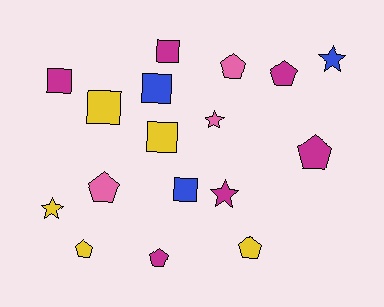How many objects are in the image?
There are 17 objects.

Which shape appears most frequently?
Pentagon, with 7 objects.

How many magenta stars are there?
There is 1 magenta star.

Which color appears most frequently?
Magenta, with 6 objects.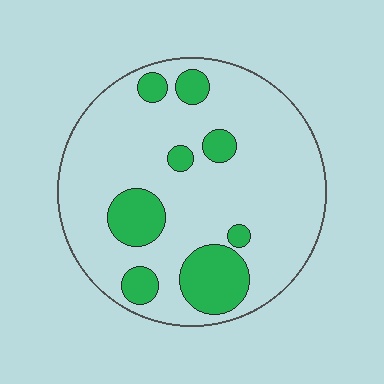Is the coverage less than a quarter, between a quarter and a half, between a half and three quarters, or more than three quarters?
Less than a quarter.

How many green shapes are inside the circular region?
8.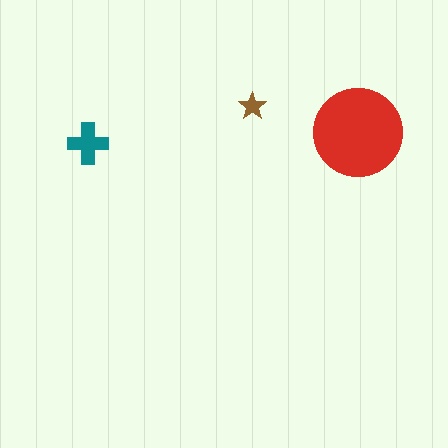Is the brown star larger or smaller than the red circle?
Smaller.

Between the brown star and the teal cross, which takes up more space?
The teal cross.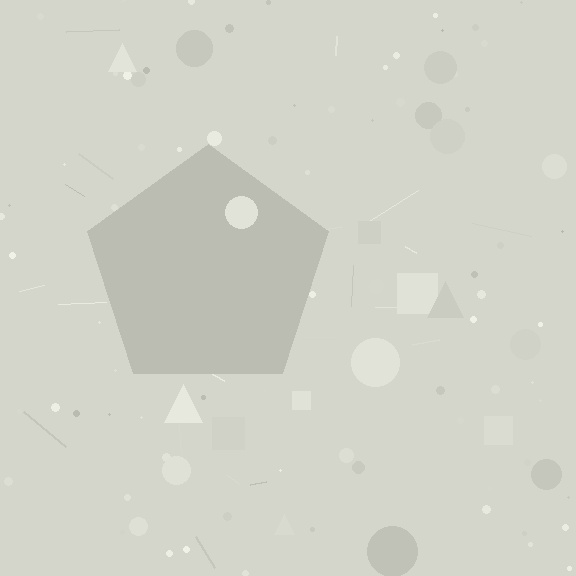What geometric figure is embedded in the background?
A pentagon is embedded in the background.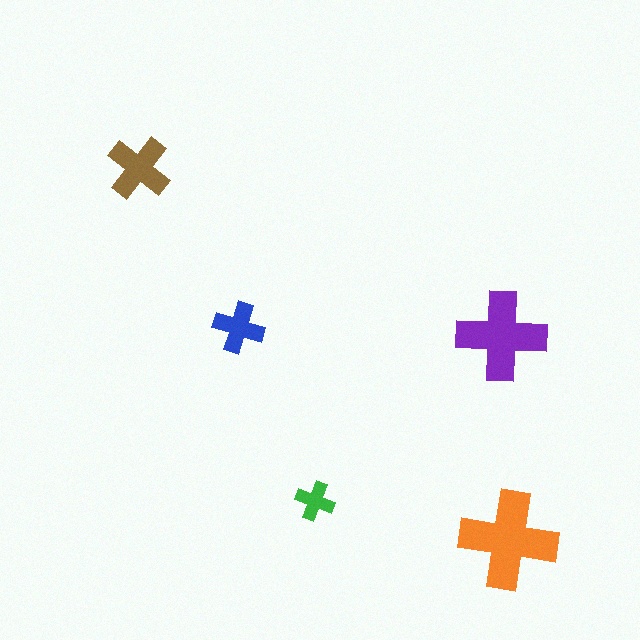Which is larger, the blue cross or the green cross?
The blue one.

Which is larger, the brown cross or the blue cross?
The brown one.